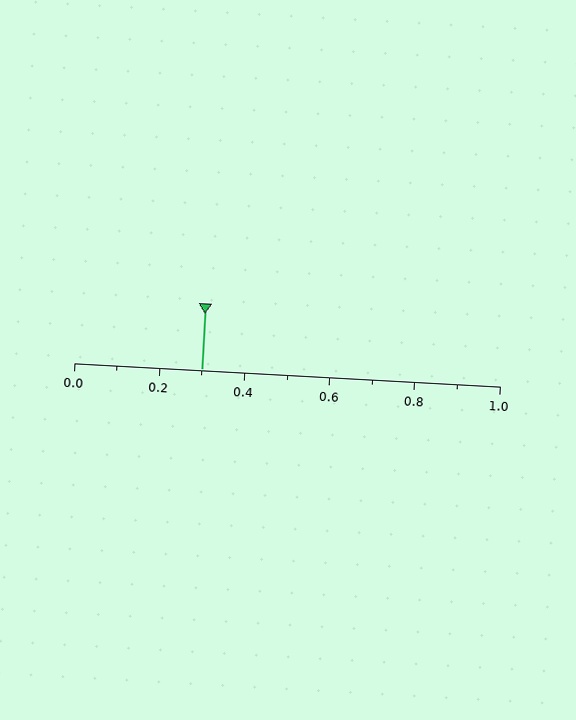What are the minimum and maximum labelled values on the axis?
The axis runs from 0.0 to 1.0.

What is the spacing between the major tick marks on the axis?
The major ticks are spaced 0.2 apart.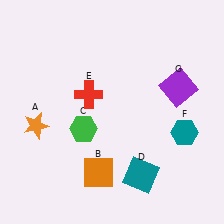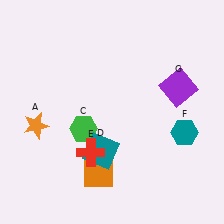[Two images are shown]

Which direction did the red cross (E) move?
The red cross (E) moved down.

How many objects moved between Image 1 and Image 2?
2 objects moved between the two images.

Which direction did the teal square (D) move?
The teal square (D) moved left.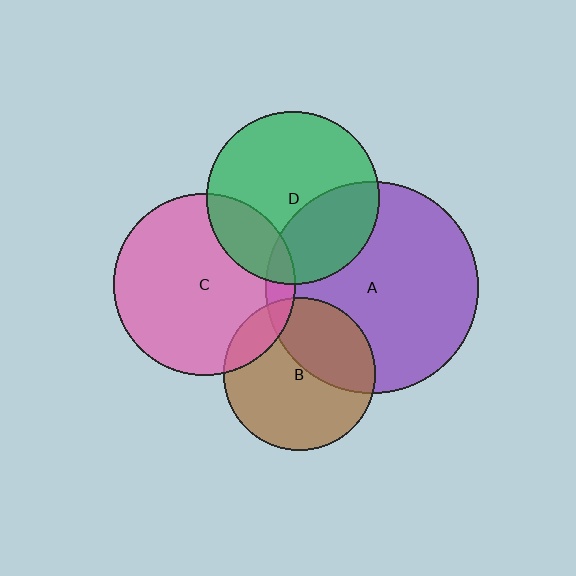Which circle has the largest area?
Circle A (purple).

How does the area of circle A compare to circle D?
Approximately 1.5 times.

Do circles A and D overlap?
Yes.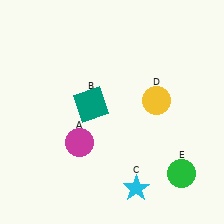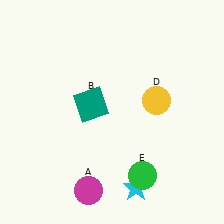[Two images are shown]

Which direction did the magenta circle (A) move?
The magenta circle (A) moved down.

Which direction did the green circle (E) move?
The green circle (E) moved left.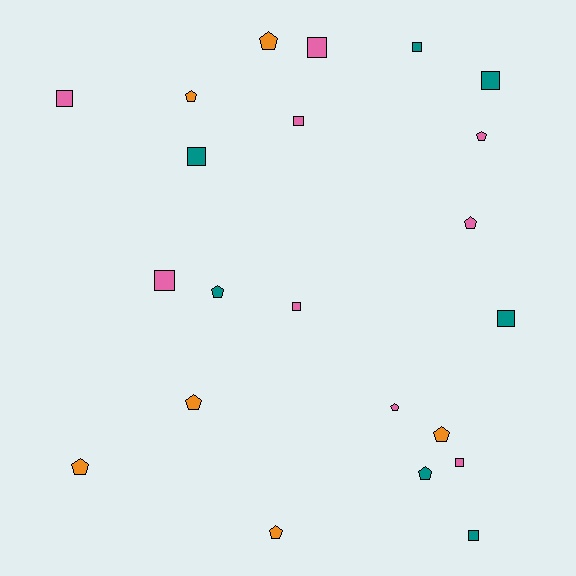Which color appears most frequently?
Pink, with 9 objects.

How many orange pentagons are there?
There are 6 orange pentagons.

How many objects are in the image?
There are 22 objects.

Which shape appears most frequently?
Pentagon, with 11 objects.